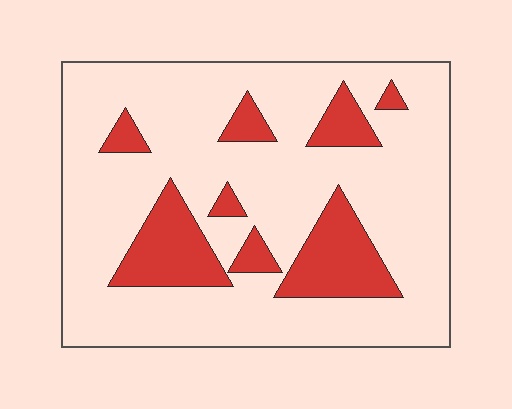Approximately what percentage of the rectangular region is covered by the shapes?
Approximately 20%.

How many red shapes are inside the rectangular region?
8.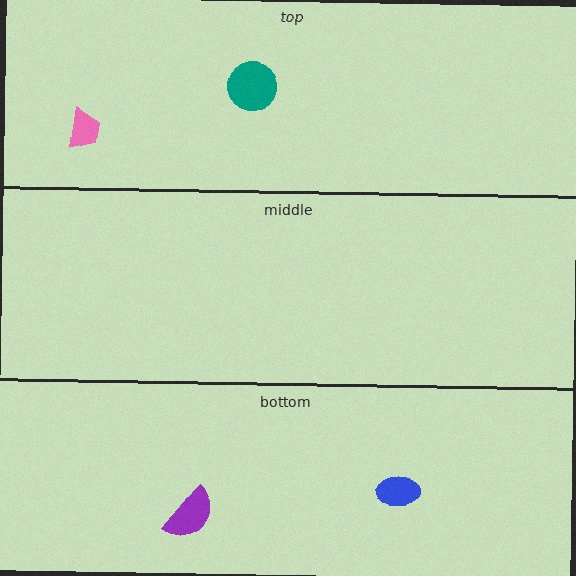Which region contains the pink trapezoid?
The top region.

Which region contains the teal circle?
The top region.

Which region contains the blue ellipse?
The bottom region.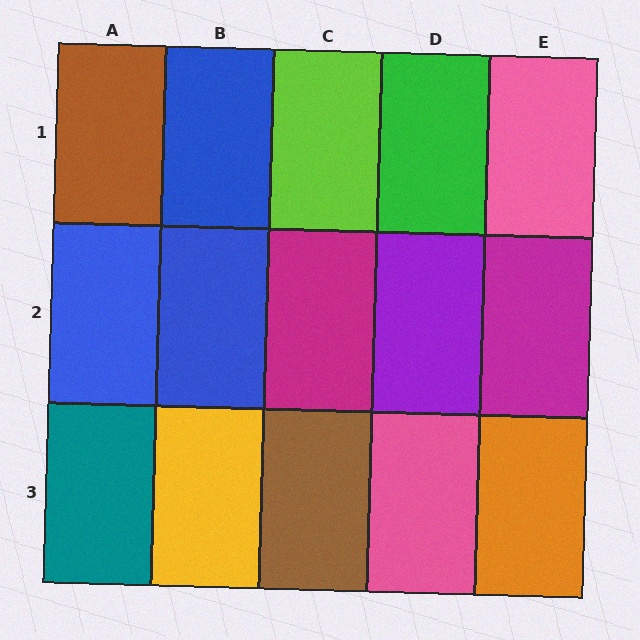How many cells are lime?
1 cell is lime.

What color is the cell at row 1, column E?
Pink.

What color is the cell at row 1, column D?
Green.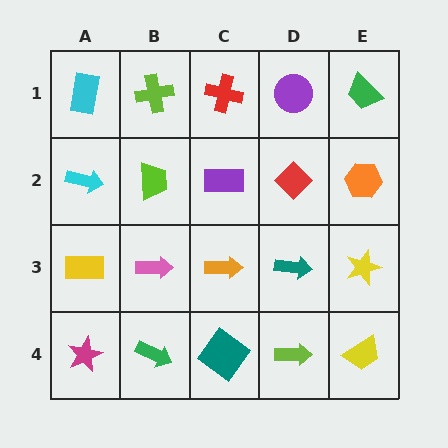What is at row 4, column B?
A green arrow.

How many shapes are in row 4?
5 shapes.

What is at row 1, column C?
A red cross.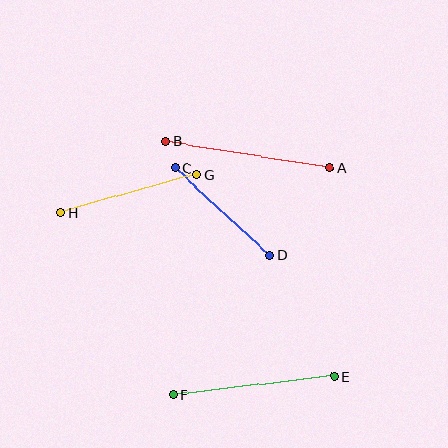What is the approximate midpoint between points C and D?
The midpoint is at approximately (222, 211) pixels.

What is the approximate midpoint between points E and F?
The midpoint is at approximately (253, 386) pixels.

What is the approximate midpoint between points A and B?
The midpoint is at approximately (248, 154) pixels.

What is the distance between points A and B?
The distance is approximately 166 pixels.